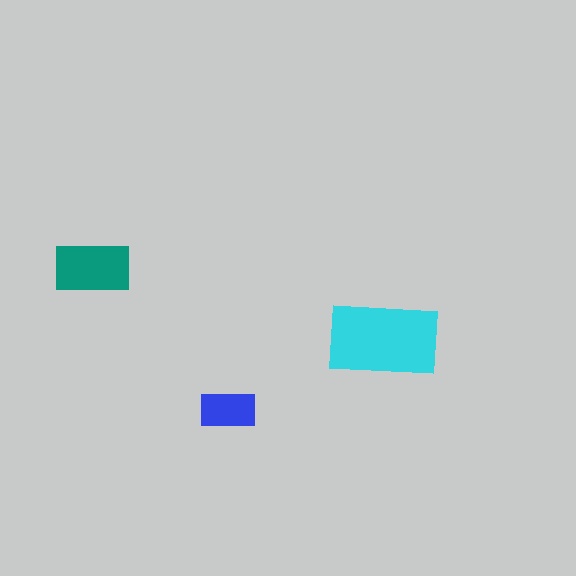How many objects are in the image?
There are 3 objects in the image.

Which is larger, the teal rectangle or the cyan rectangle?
The cyan one.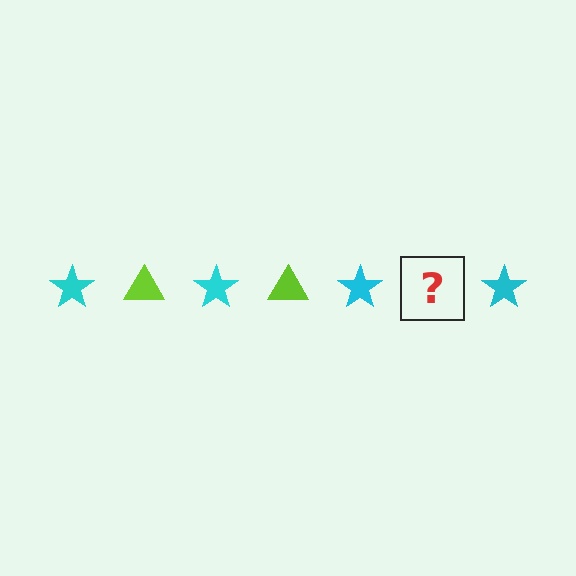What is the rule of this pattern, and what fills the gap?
The rule is that the pattern alternates between cyan star and lime triangle. The gap should be filled with a lime triangle.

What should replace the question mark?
The question mark should be replaced with a lime triangle.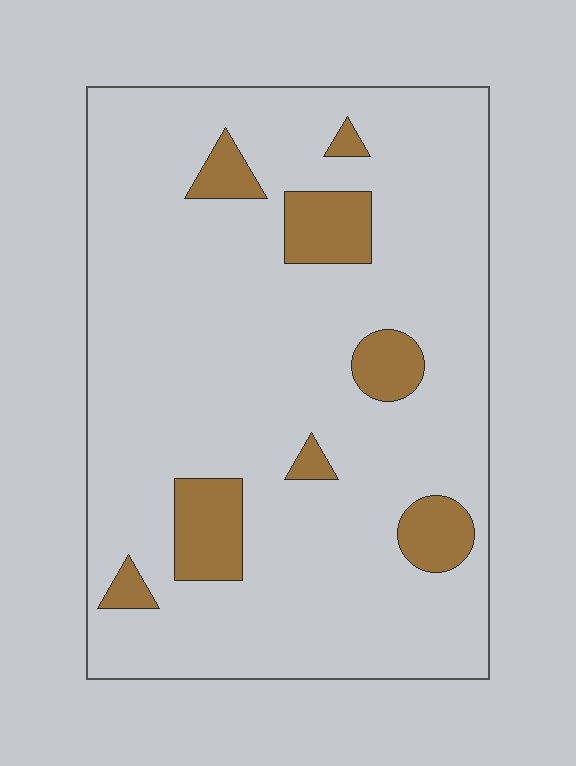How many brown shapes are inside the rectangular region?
8.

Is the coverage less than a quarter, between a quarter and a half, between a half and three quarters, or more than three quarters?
Less than a quarter.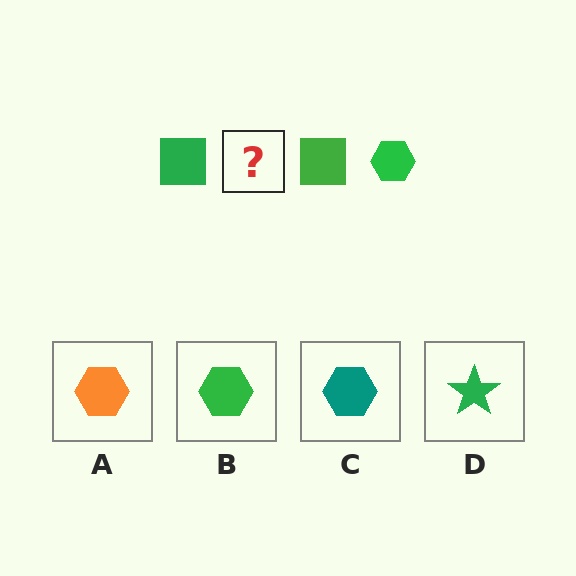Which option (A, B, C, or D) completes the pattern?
B.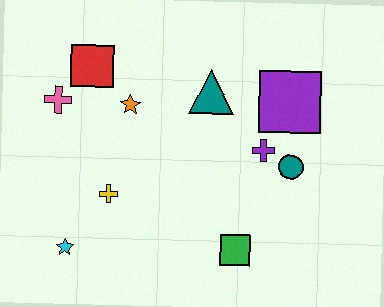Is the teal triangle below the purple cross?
No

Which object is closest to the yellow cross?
The cyan star is closest to the yellow cross.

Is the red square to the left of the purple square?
Yes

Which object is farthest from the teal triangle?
The cyan star is farthest from the teal triangle.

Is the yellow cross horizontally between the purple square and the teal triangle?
No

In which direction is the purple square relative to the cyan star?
The purple square is to the right of the cyan star.